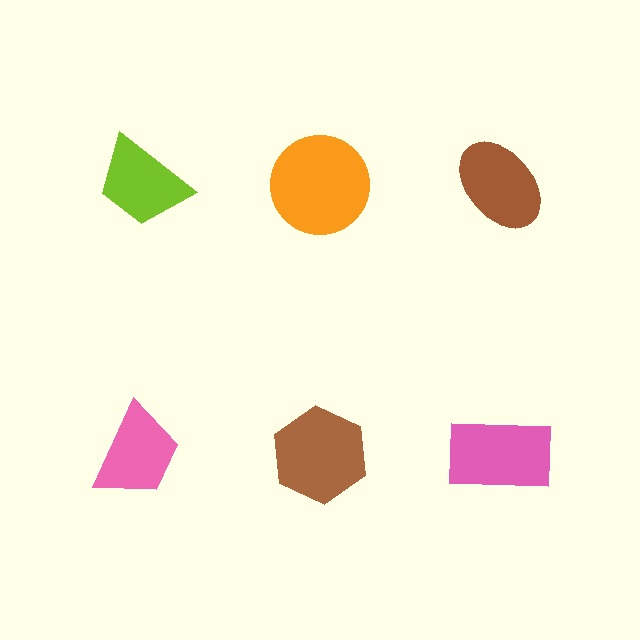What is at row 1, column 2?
An orange circle.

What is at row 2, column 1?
A pink trapezoid.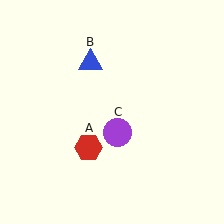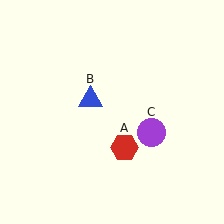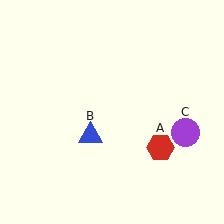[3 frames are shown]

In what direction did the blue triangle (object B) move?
The blue triangle (object B) moved down.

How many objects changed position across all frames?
3 objects changed position: red hexagon (object A), blue triangle (object B), purple circle (object C).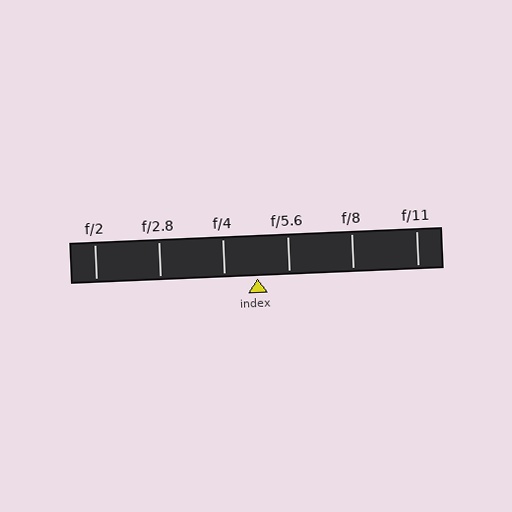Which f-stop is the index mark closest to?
The index mark is closest to f/5.6.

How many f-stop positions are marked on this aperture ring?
There are 6 f-stop positions marked.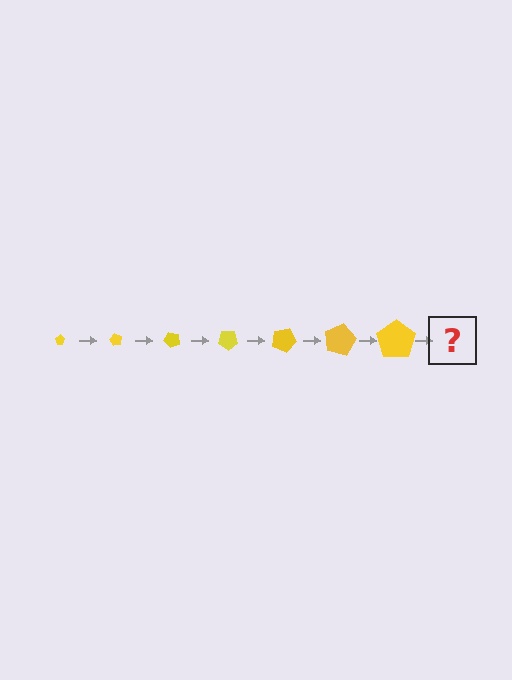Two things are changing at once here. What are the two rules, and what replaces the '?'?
The two rules are that the pentagon grows larger each step and it rotates 60 degrees each step. The '?' should be a pentagon, larger than the previous one and rotated 420 degrees from the start.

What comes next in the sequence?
The next element should be a pentagon, larger than the previous one and rotated 420 degrees from the start.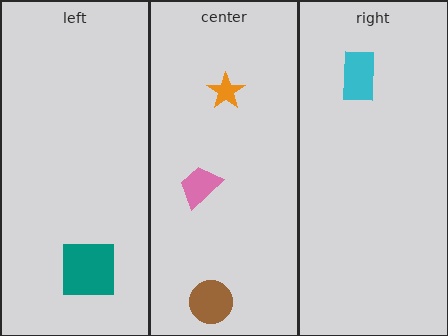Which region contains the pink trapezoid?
The center region.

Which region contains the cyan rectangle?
The right region.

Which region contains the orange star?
The center region.